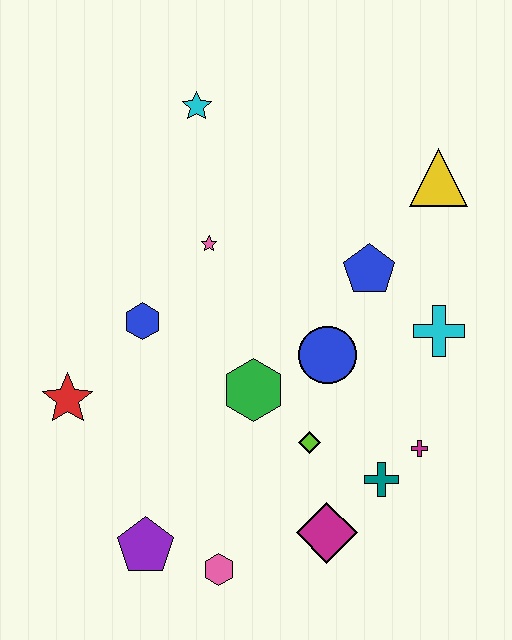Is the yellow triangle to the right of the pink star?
Yes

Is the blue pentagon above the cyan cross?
Yes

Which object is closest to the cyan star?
The pink star is closest to the cyan star.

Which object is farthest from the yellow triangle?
The purple pentagon is farthest from the yellow triangle.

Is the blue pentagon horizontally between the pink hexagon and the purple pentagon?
No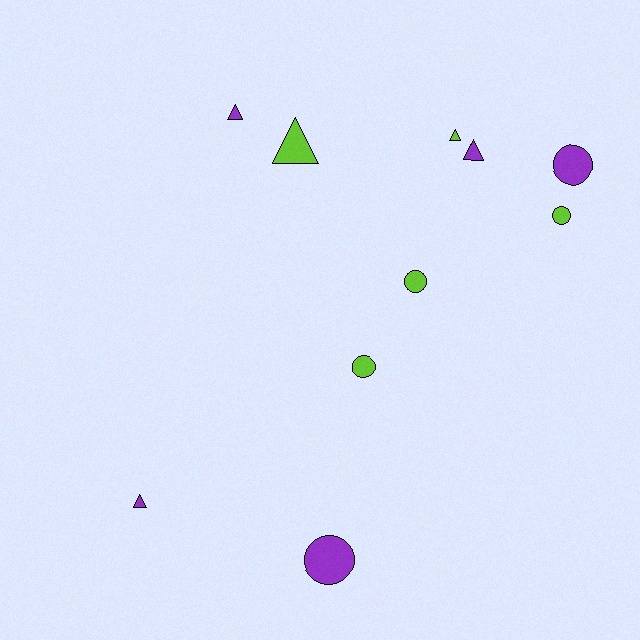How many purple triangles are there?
There are 3 purple triangles.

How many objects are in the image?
There are 10 objects.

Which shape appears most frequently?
Triangle, with 5 objects.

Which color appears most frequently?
Lime, with 5 objects.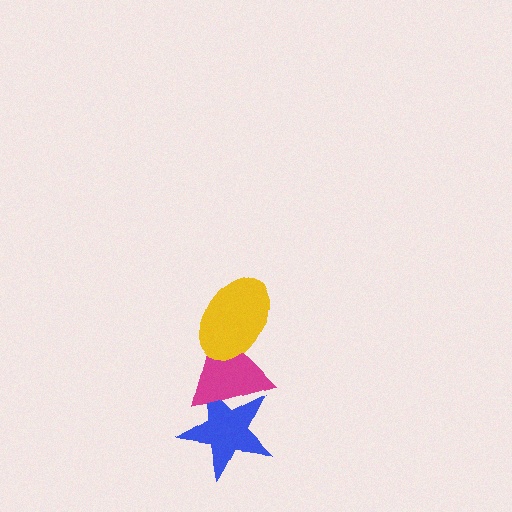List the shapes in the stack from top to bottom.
From top to bottom: the yellow ellipse, the magenta triangle, the blue star.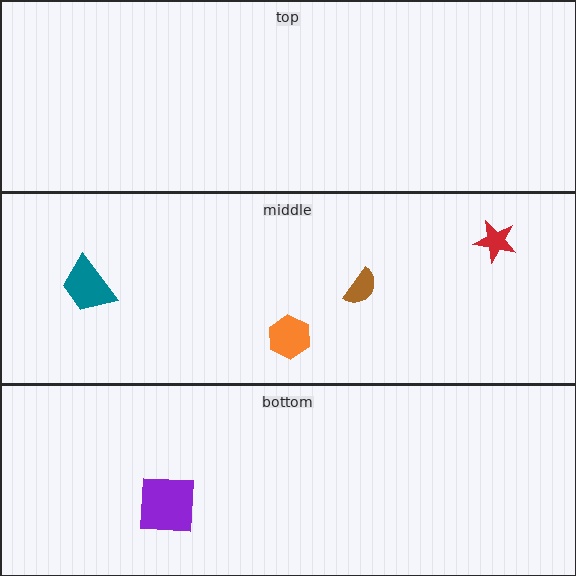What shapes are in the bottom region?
The purple square.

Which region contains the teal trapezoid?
The middle region.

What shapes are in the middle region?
The red star, the orange hexagon, the teal trapezoid, the brown semicircle.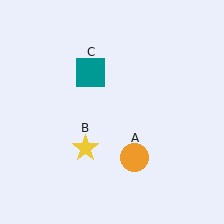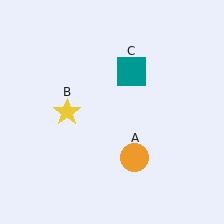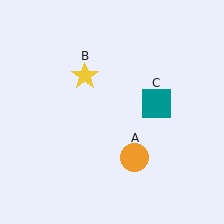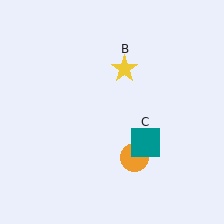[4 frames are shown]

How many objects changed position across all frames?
2 objects changed position: yellow star (object B), teal square (object C).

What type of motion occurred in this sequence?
The yellow star (object B), teal square (object C) rotated clockwise around the center of the scene.